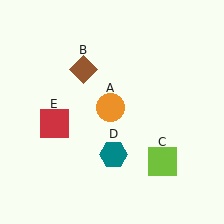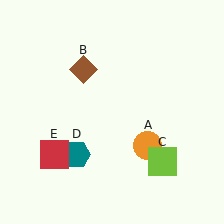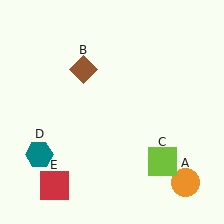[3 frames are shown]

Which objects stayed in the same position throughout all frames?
Brown diamond (object B) and lime square (object C) remained stationary.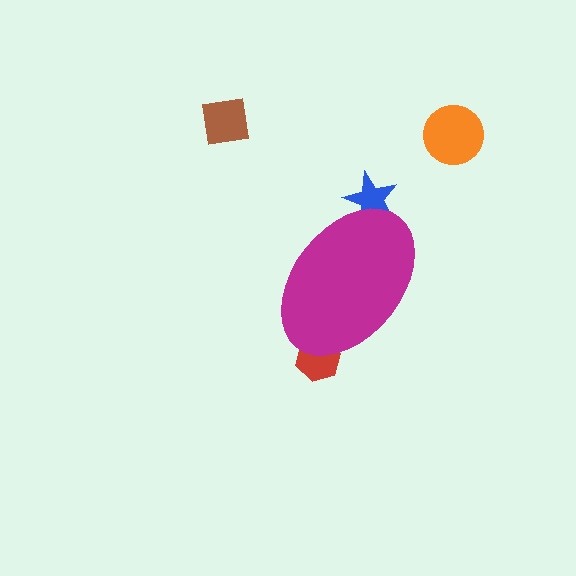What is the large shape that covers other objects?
A magenta ellipse.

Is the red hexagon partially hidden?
Yes, the red hexagon is partially hidden behind the magenta ellipse.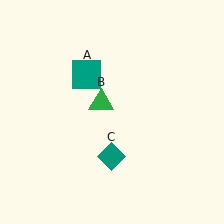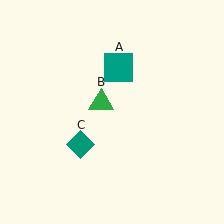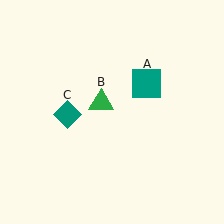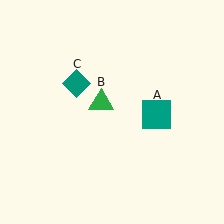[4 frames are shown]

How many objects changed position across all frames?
2 objects changed position: teal square (object A), teal diamond (object C).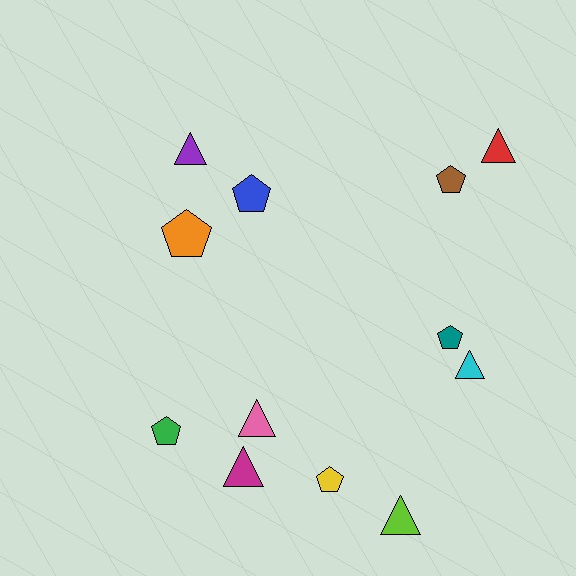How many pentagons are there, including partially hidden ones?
There are 6 pentagons.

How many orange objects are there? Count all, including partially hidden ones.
There is 1 orange object.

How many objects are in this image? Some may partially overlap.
There are 12 objects.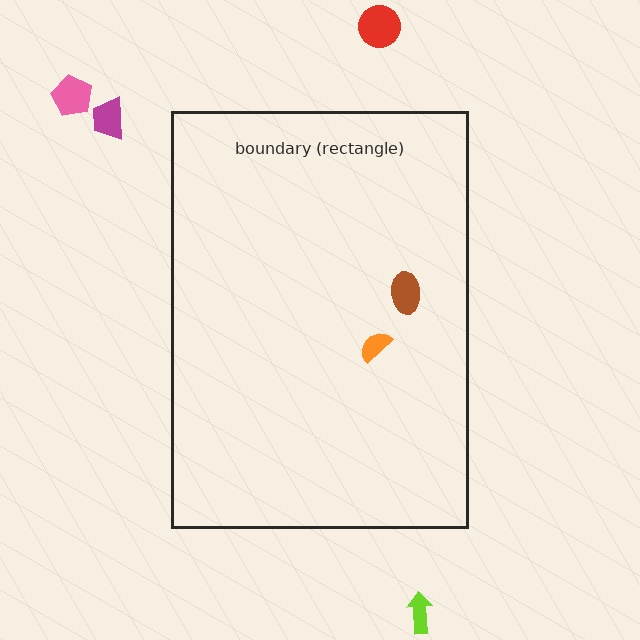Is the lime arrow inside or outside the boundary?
Outside.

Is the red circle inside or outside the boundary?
Outside.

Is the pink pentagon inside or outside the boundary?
Outside.